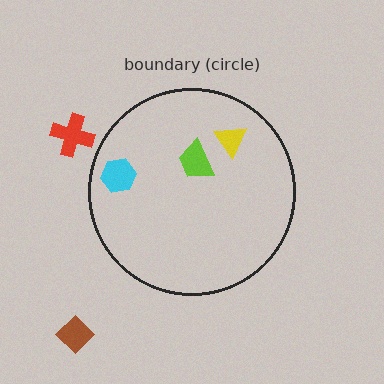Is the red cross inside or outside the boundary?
Outside.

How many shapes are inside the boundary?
3 inside, 2 outside.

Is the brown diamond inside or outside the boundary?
Outside.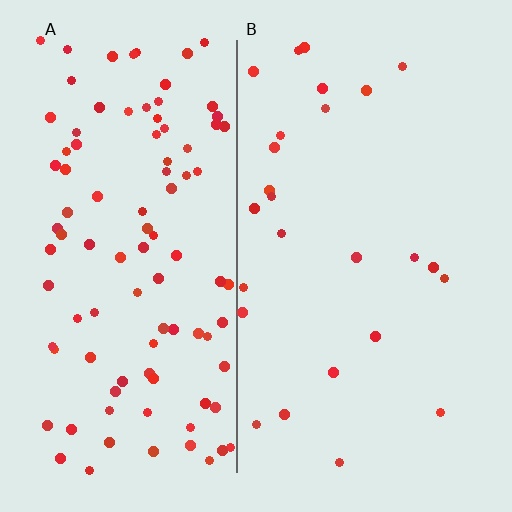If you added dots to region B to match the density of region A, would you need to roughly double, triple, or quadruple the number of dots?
Approximately quadruple.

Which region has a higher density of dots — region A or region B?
A (the left).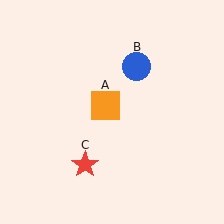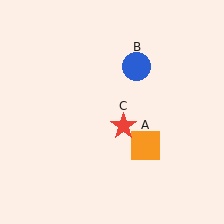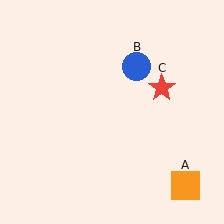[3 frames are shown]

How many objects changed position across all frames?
2 objects changed position: orange square (object A), red star (object C).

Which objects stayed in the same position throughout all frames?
Blue circle (object B) remained stationary.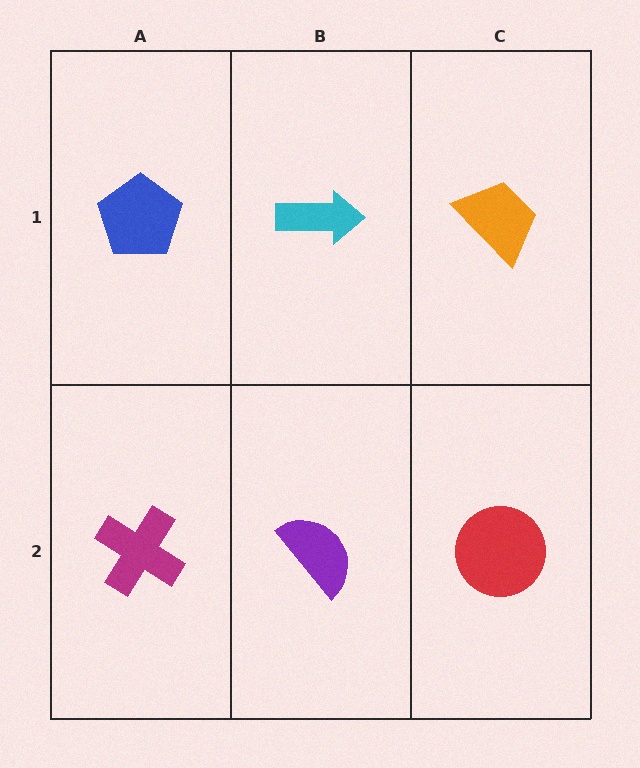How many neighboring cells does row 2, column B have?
3.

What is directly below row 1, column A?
A magenta cross.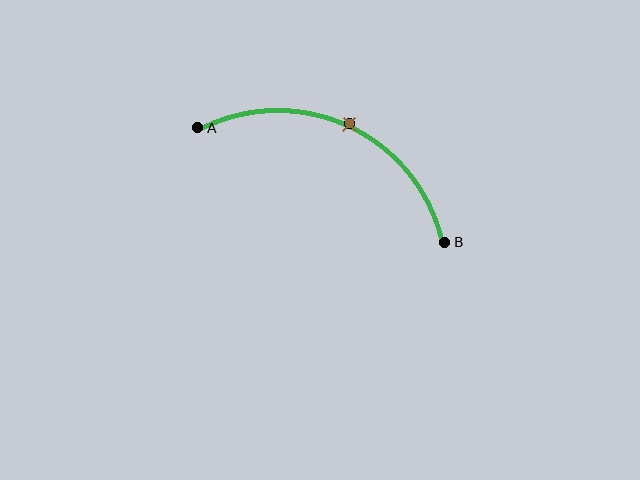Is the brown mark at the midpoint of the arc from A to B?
Yes. The brown mark lies on the arc at equal arc-length from both A and B — it is the arc midpoint.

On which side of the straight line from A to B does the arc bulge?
The arc bulges above the straight line connecting A and B.